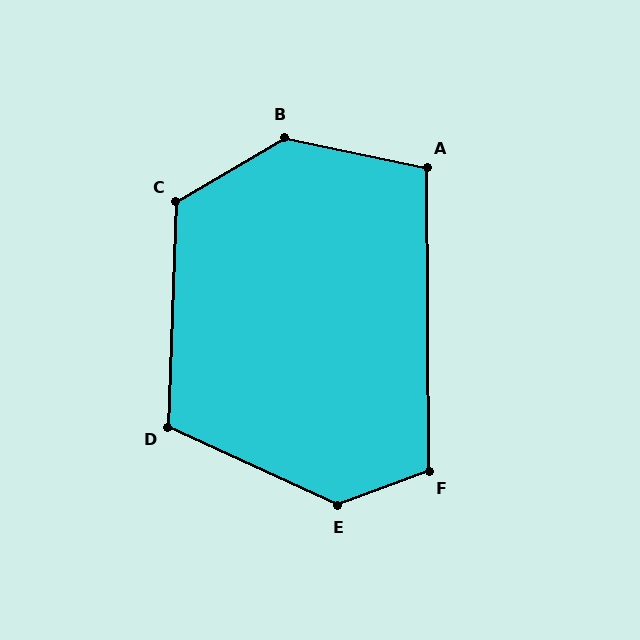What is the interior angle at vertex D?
Approximately 113 degrees (obtuse).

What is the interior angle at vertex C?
Approximately 123 degrees (obtuse).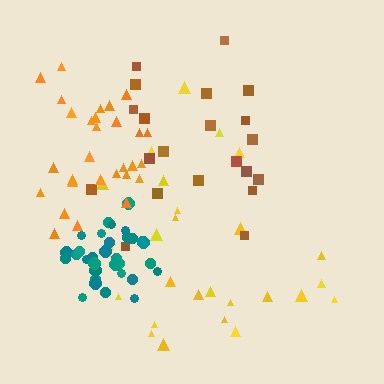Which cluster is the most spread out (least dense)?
Yellow.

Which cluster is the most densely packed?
Teal.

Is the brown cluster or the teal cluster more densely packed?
Teal.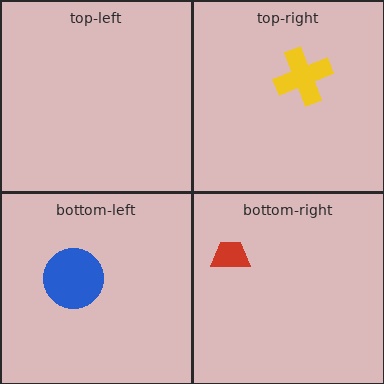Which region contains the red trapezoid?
The bottom-right region.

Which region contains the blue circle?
The bottom-left region.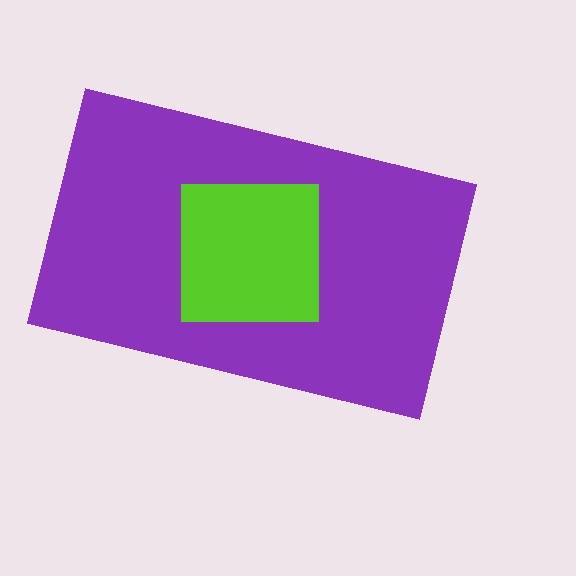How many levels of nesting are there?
2.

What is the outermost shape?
The purple rectangle.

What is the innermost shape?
The lime square.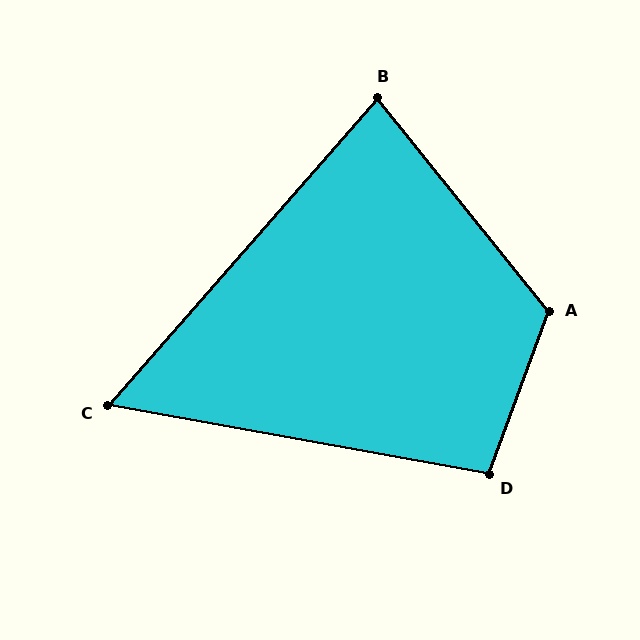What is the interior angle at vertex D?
Approximately 100 degrees (obtuse).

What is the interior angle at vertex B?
Approximately 80 degrees (acute).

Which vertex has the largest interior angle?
A, at approximately 121 degrees.